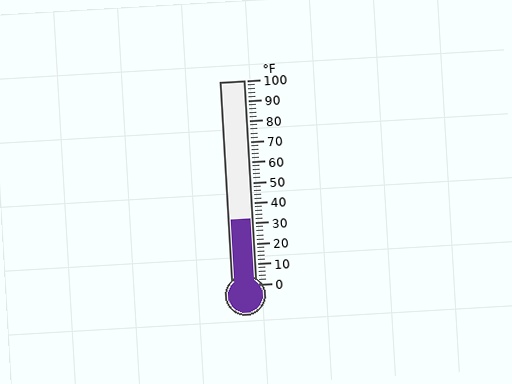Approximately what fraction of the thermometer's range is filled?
The thermometer is filled to approximately 30% of its range.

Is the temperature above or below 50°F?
The temperature is below 50°F.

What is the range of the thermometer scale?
The thermometer scale ranges from 0°F to 100°F.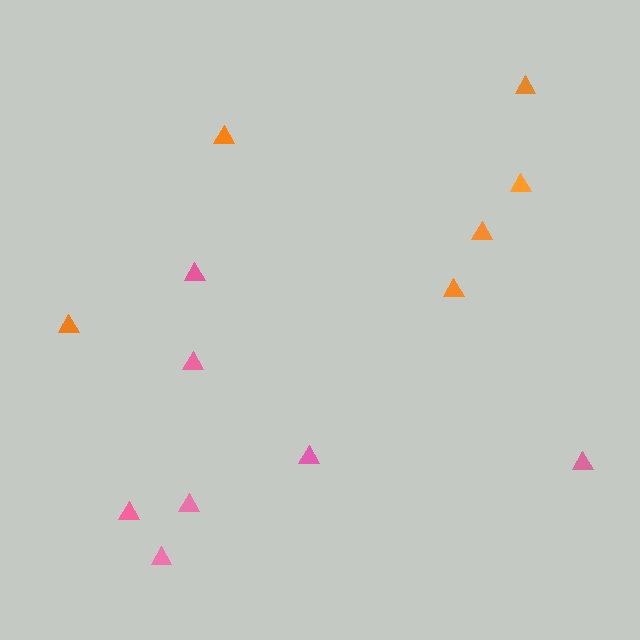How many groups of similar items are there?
There are 2 groups: one group of pink triangles (7) and one group of orange triangles (6).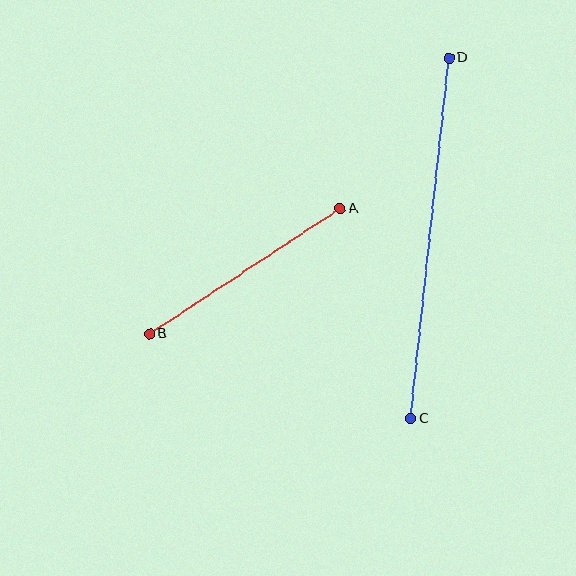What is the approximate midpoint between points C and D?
The midpoint is at approximately (430, 238) pixels.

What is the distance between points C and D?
The distance is approximately 362 pixels.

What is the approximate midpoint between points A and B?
The midpoint is at approximately (245, 271) pixels.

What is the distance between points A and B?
The distance is approximately 228 pixels.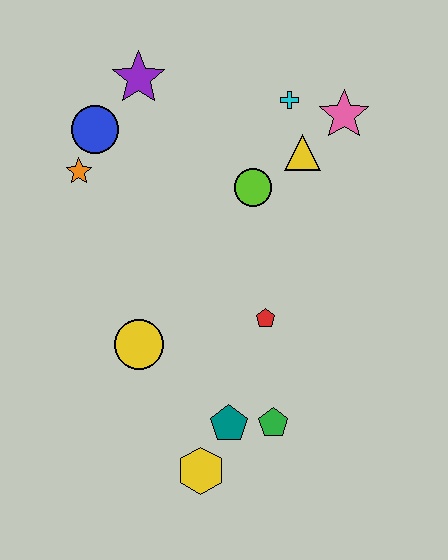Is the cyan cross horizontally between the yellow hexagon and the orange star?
No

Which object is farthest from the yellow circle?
The pink star is farthest from the yellow circle.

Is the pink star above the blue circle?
Yes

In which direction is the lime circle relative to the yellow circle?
The lime circle is above the yellow circle.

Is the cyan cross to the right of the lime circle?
Yes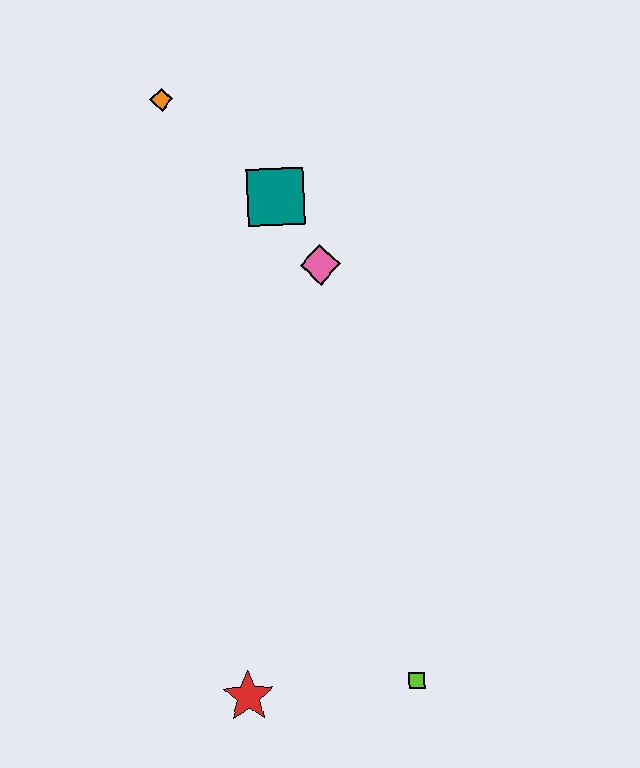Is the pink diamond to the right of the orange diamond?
Yes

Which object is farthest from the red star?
The orange diamond is farthest from the red star.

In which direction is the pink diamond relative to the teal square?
The pink diamond is below the teal square.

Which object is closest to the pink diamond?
The teal square is closest to the pink diamond.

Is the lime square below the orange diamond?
Yes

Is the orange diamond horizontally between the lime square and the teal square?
No